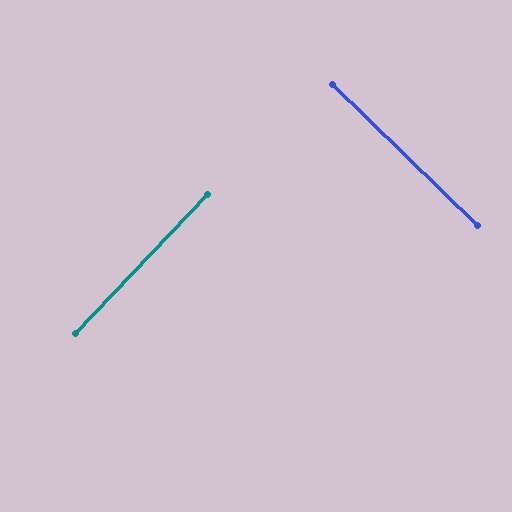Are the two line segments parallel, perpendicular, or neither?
Perpendicular — they meet at approximately 89°.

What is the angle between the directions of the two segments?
Approximately 89 degrees.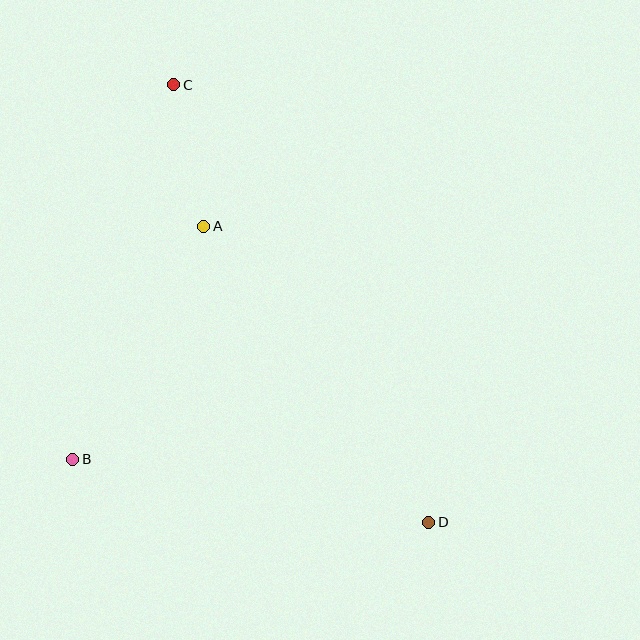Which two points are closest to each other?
Points A and C are closest to each other.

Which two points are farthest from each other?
Points C and D are farthest from each other.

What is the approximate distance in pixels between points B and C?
The distance between B and C is approximately 388 pixels.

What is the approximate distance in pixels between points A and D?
The distance between A and D is approximately 372 pixels.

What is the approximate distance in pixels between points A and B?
The distance between A and B is approximately 268 pixels.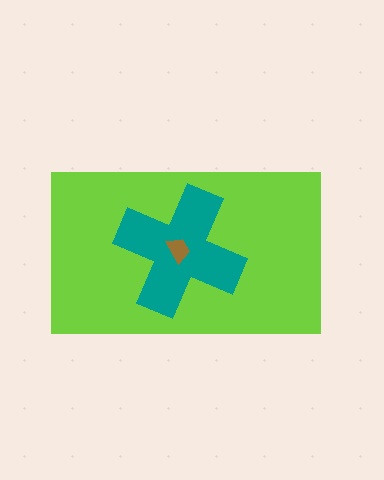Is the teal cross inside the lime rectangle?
Yes.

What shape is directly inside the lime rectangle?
The teal cross.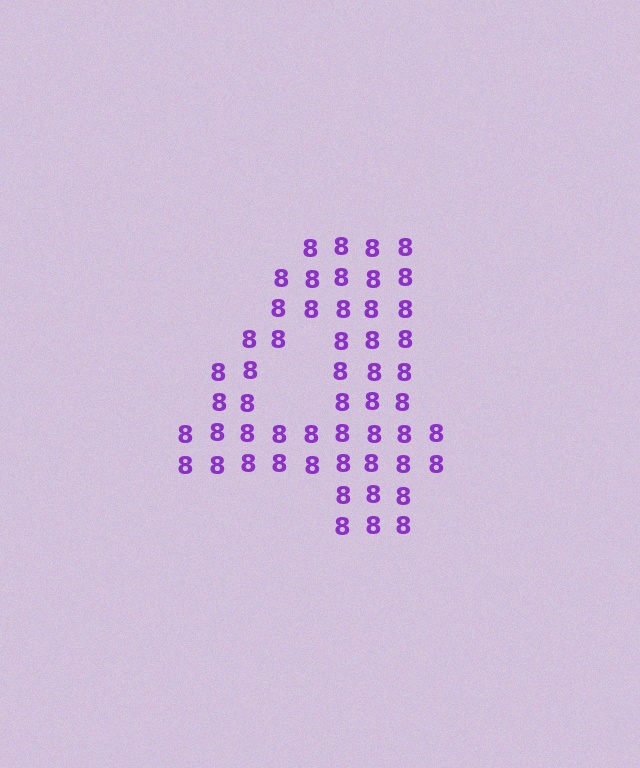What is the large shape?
The large shape is the digit 4.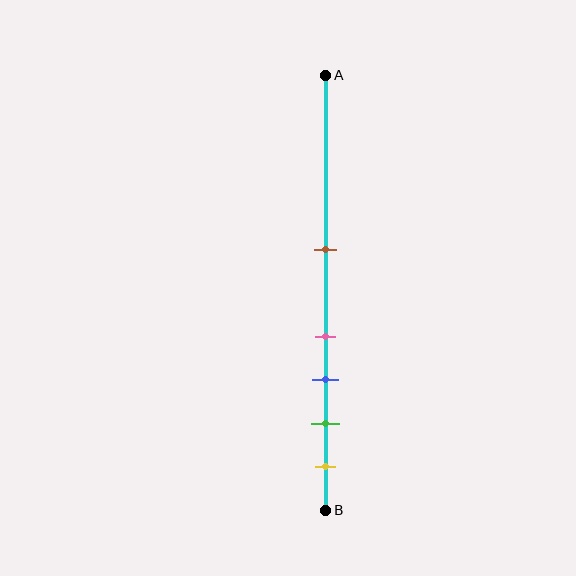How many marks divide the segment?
There are 5 marks dividing the segment.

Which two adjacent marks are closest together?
The pink and blue marks are the closest adjacent pair.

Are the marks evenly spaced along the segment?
No, the marks are not evenly spaced.